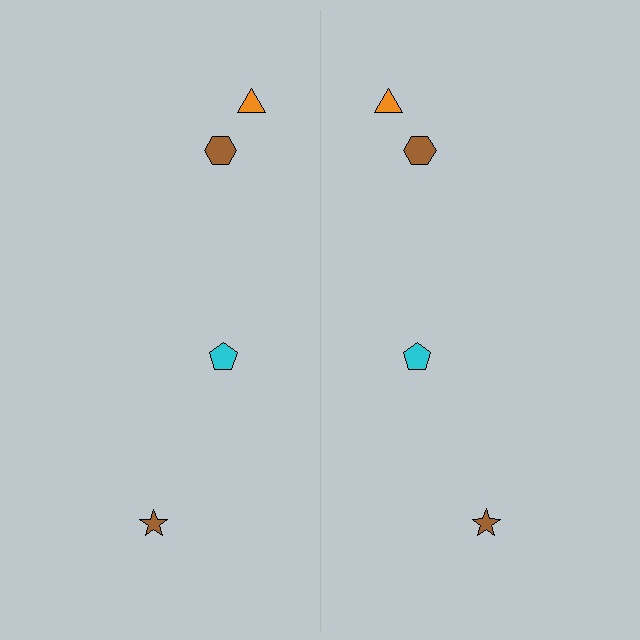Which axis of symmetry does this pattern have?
The pattern has a vertical axis of symmetry running through the center of the image.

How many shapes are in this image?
There are 8 shapes in this image.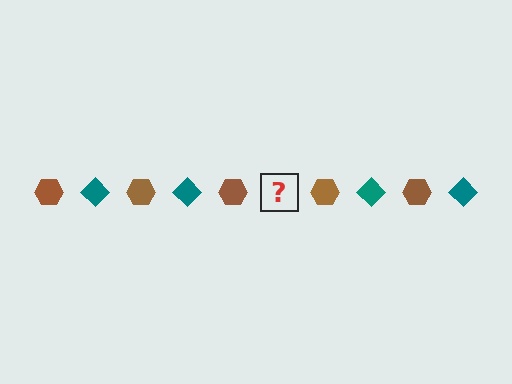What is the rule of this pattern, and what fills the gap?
The rule is that the pattern alternates between brown hexagon and teal diamond. The gap should be filled with a teal diamond.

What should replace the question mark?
The question mark should be replaced with a teal diamond.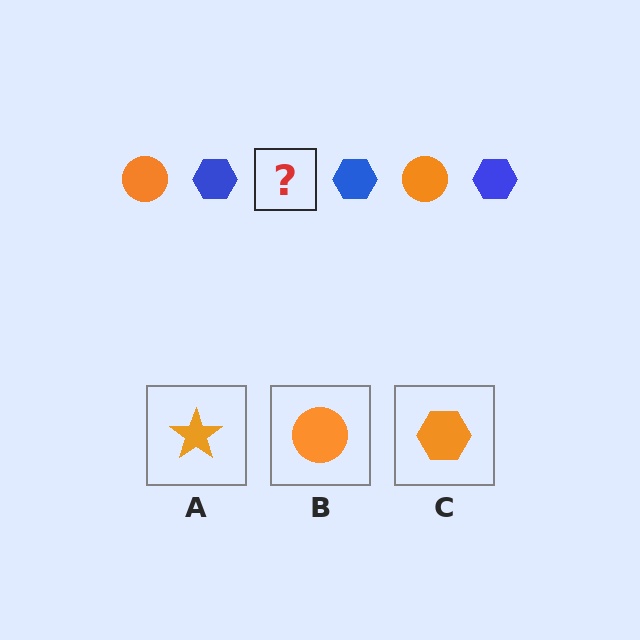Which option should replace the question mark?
Option B.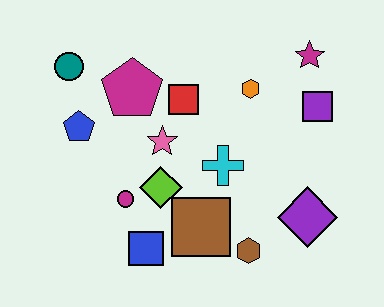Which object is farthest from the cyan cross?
The teal circle is farthest from the cyan cross.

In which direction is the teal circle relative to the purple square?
The teal circle is to the left of the purple square.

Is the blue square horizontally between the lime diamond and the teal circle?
Yes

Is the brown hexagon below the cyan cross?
Yes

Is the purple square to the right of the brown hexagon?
Yes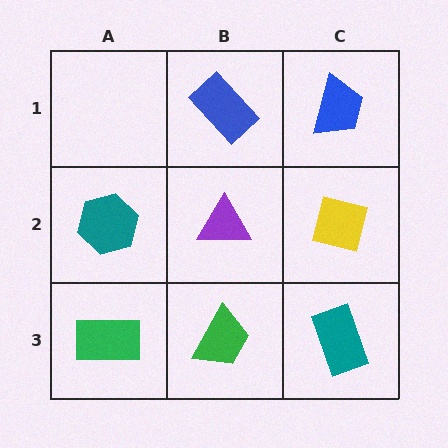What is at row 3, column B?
A green trapezoid.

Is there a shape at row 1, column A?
No, that cell is empty.